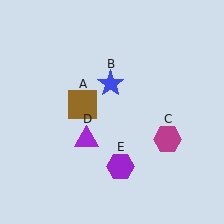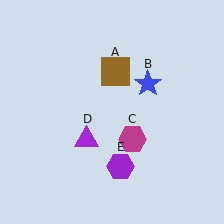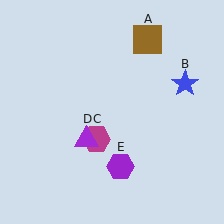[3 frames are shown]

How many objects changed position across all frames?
3 objects changed position: brown square (object A), blue star (object B), magenta hexagon (object C).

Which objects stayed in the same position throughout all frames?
Purple triangle (object D) and purple hexagon (object E) remained stationary.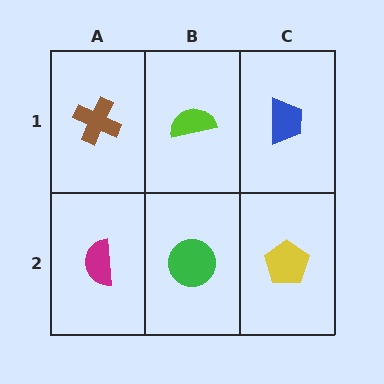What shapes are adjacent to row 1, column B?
A green circle (row 2, column B), a brown cross (row 1, column A), a blue trapezoid (row 1, column C).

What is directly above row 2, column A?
A brown cross.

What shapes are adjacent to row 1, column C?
A yellow pentagon (row 2, column C), a lime semicircle (row 1, column B).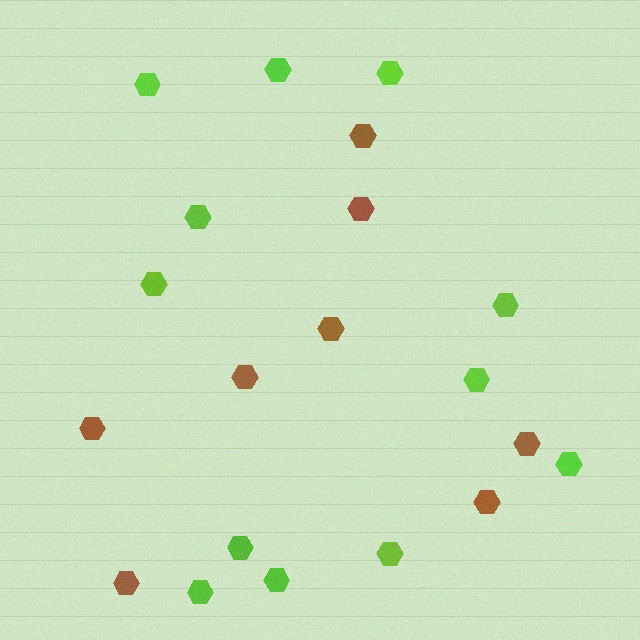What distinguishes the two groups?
There are 2 groups: one group of lime hexagons (12) and one group of brown hexagons (8).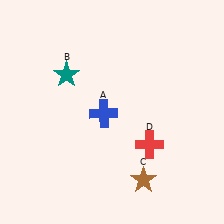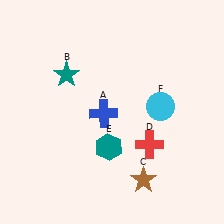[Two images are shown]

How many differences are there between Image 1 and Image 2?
There are 2 differences between the two images.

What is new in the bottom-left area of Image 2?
A teal hexagon (E) was added in the bottom-left area of Image 2.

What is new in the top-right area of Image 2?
A cyan circle (F) was added in the top-right area of Image 2.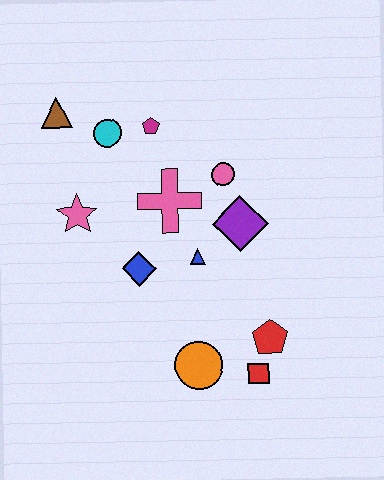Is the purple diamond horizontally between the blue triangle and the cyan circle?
No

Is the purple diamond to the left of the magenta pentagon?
No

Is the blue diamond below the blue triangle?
Yes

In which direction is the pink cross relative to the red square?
The pink cross is above the red square.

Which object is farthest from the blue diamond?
The brown triangle is farthest from the blue diamond.